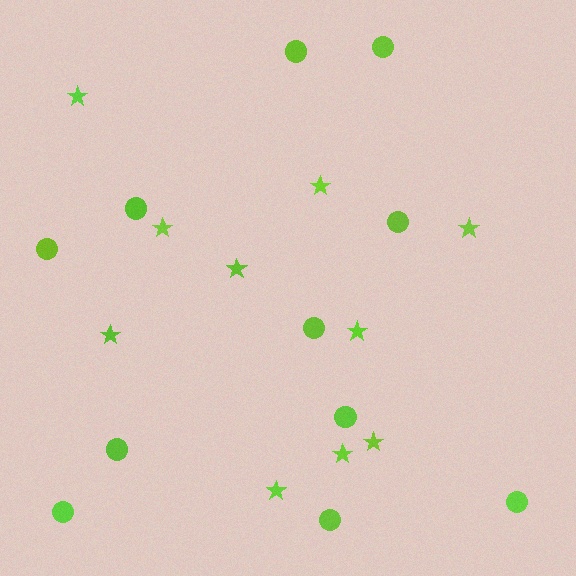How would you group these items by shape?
There are 2 groups: one group of stars (10) and one group of circles (11).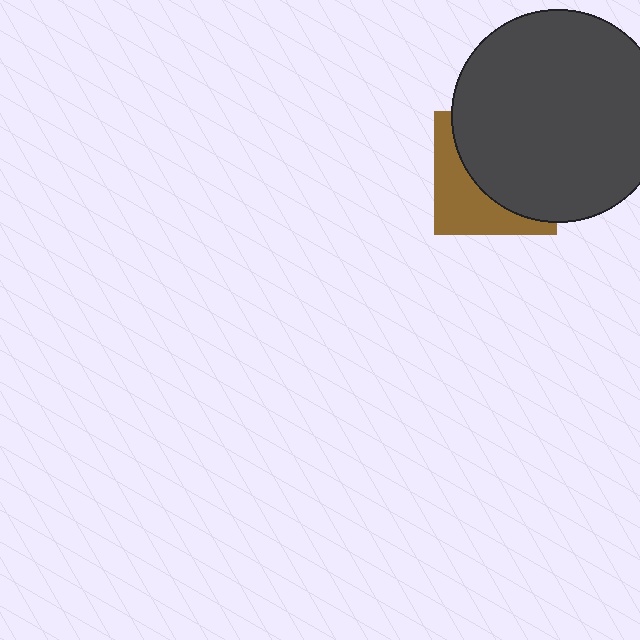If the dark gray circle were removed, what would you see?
You would see the complete brown square.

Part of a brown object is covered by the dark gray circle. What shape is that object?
It is a square.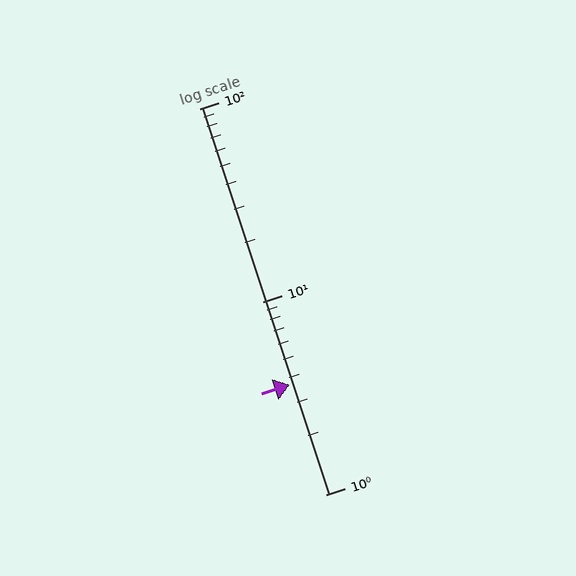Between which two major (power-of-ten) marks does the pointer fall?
The pointer is between 1 and 10.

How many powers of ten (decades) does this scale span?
The scale spans 2 decades, from 1 to 100.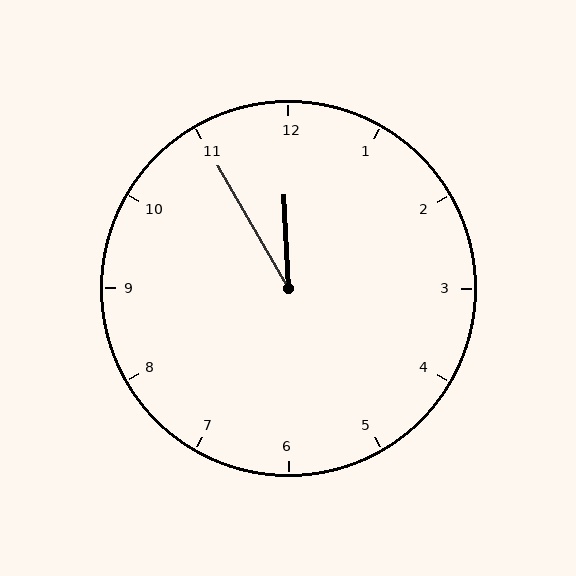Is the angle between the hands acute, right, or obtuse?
It is acute.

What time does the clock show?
11:55.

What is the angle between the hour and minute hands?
Approximately 28 degrees.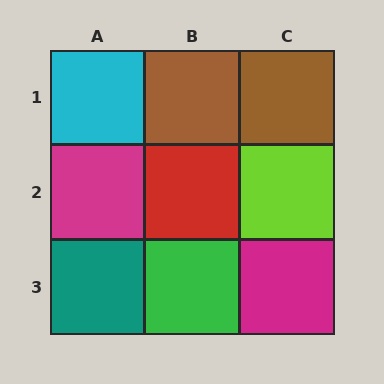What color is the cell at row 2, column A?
Magenta.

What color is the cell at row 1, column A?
Cyan.